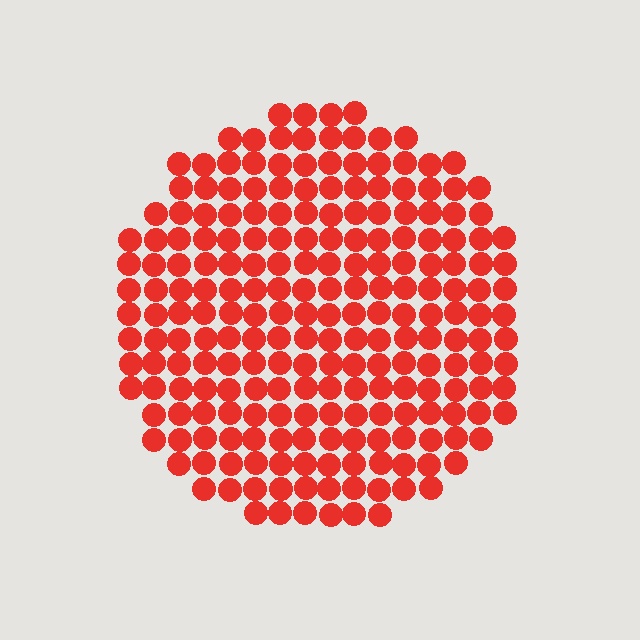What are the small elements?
The small elements are circles.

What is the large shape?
The large shape is a circle.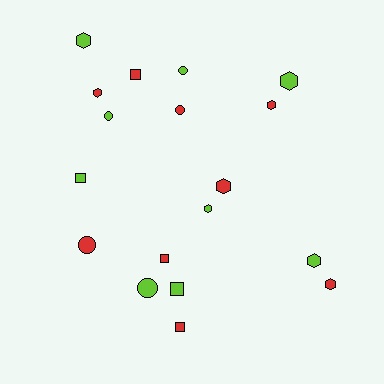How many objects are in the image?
There are 18 objects.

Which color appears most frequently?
Red, with 9 objects.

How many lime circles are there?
There are 3 lime circles.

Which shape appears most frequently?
Hexagon, with 8 objects.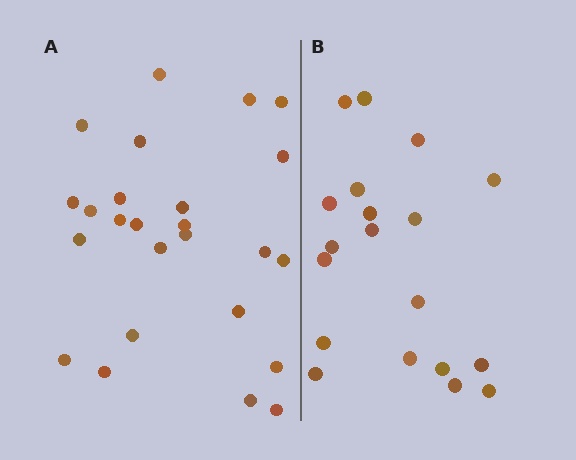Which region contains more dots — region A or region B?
Region A (the left region) has more dots.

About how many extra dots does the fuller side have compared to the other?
Region A has about 6 more dots than region B.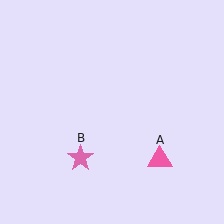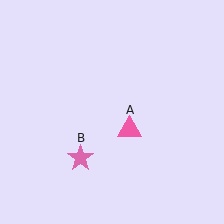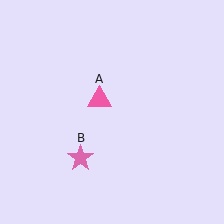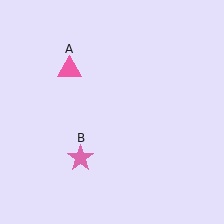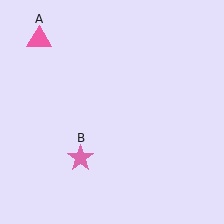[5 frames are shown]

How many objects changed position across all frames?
1 object changed position: pink triangle (object A).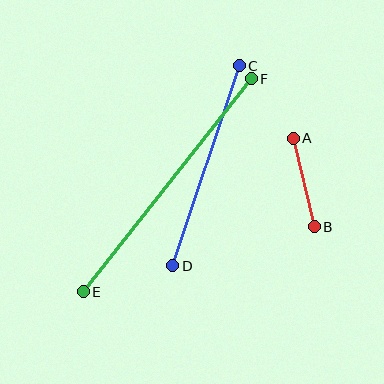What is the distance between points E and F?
The distance is approximately 271 pixels.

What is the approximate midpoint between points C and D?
The midpoint is at approximately (206, 166) pixels.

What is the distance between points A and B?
The distance is approximately 91 pixels.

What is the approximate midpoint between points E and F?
The midpoint is at approximately (167, 185) pixels.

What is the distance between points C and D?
The distance is approximately 211 pixels.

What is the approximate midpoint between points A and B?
The midpoint is at approximately (304, 182) pixels.